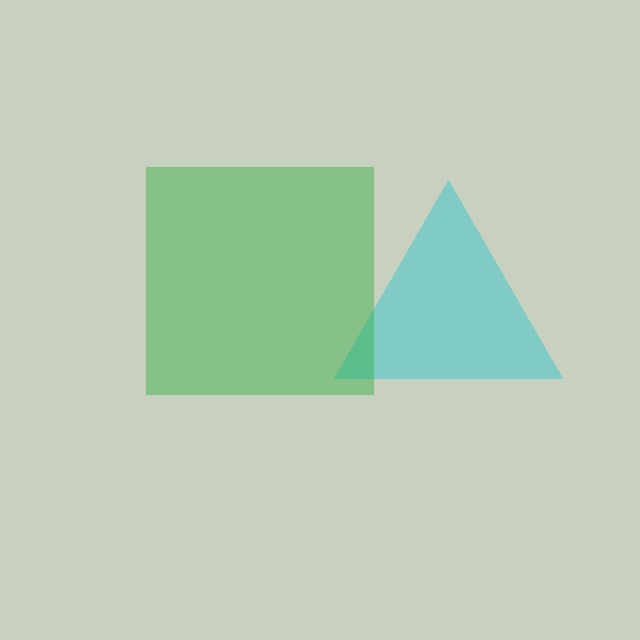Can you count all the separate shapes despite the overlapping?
Yes, there are 2 separate shapes.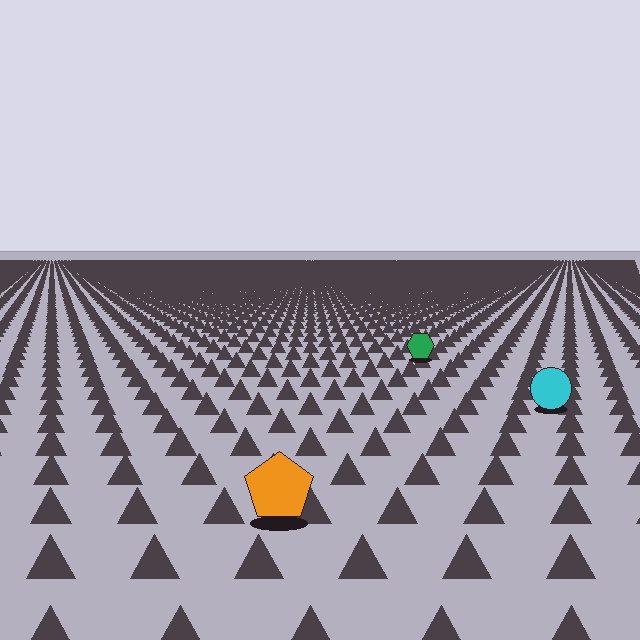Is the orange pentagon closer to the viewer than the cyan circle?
Yes. The orange pentagon is closer — you can tell from the texture gradient: the ground texture is coarser near it.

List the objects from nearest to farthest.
From nearest to farthest: the orange pentagon, the cyan circle, the green hexagon.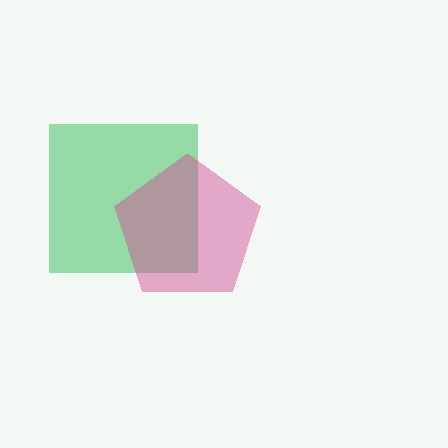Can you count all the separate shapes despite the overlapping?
Yes, there are 2 separate shapes.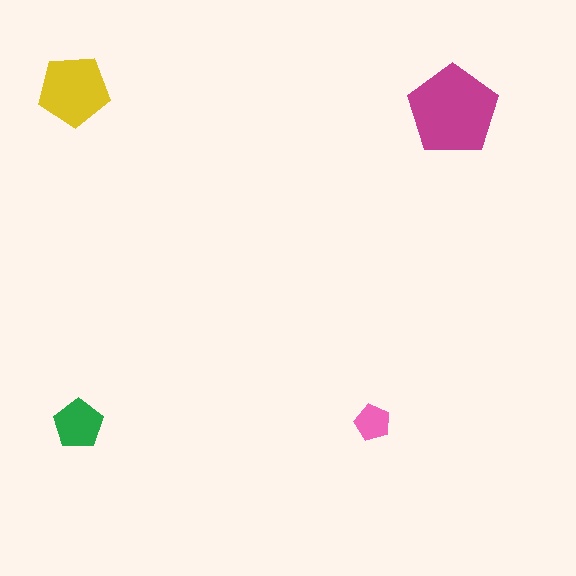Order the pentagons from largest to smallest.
the magenta one, the yellow one, the green one, the pink one.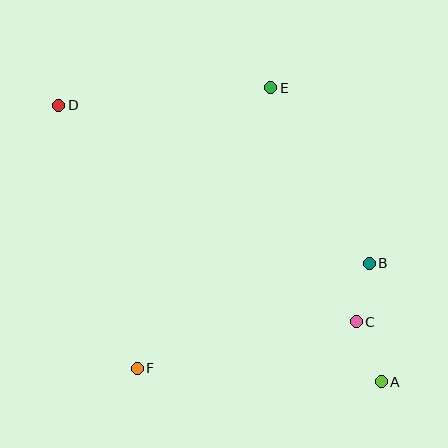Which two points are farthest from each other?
Points A and D are farthest from each other.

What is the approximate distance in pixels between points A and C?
The distance between A and C is approximately 65 pixels.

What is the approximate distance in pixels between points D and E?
The distance between D and E is approximately 212 pixels.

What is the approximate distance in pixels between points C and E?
The distance between C and E is approximately 249 pixels.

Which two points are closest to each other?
Points B and C are closest to each other.